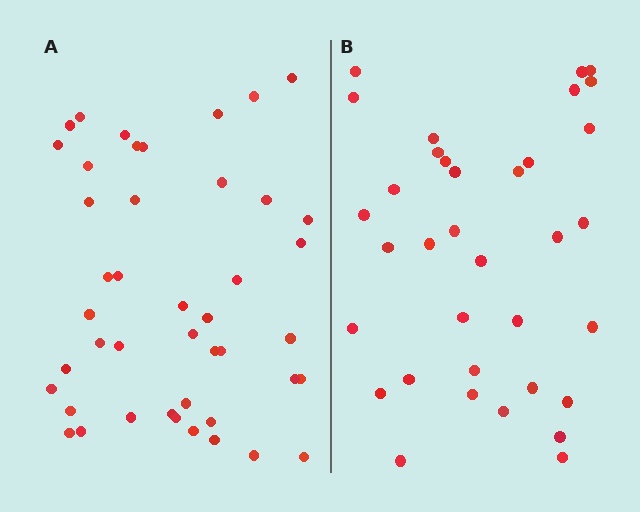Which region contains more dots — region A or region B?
Region A (the left region) has more dots.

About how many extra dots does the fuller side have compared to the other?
Region A has roughly 8 or so more dots than region B.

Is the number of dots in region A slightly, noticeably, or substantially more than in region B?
Region A has noticeably more, but not dramatically so. The ratio is roughly 1.3 to 1.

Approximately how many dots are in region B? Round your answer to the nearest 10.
About 40 dots. (The exact count is 35, which rounds to 40.)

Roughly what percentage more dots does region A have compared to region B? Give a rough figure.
About 25% more.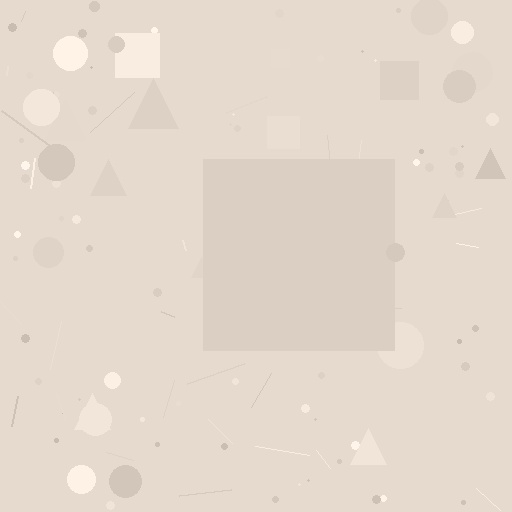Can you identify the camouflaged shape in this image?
The camouflaged shape is a square.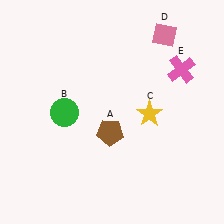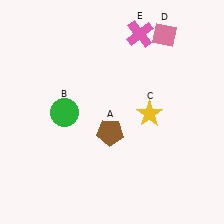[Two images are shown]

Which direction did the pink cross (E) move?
The pink cross (E) moved left.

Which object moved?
The pink cross (E) moved left.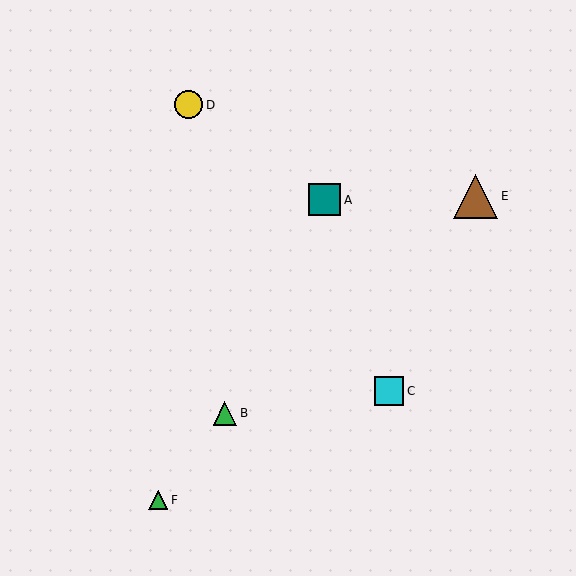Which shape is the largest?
The brown triangle (labeled E) is the largest.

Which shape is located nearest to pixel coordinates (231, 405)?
The green triangle (labeled B) at (225, 413) is nearest to that location.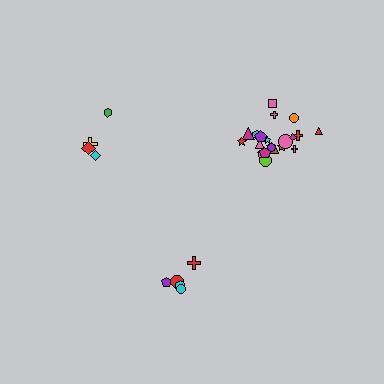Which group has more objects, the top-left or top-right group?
The top-right group.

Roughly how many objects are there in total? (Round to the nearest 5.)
Roughly 30 objects in total.